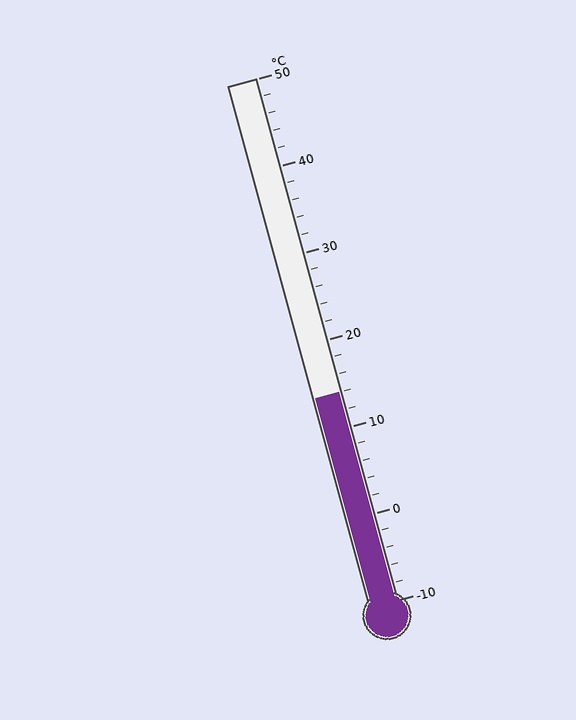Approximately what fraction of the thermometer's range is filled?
The thermometer is filled to approximately 40% of its range.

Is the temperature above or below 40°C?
The temperature is below 40°C.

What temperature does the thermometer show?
The thermometer shows approximately 14°C.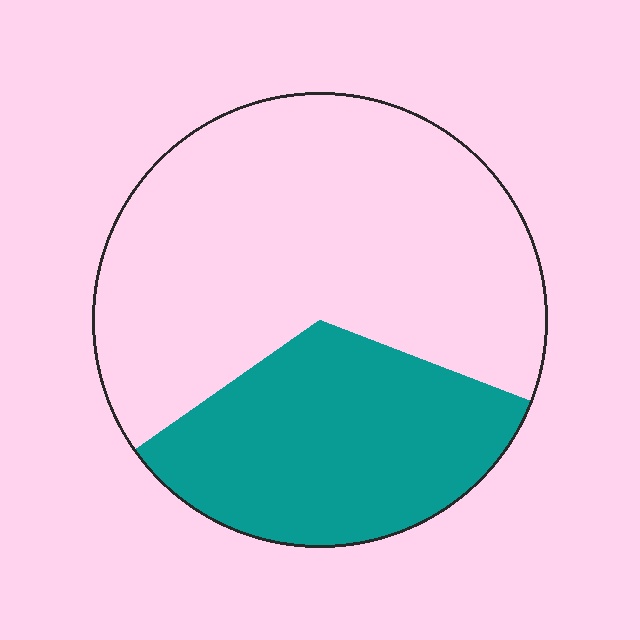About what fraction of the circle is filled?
About one third (1/3).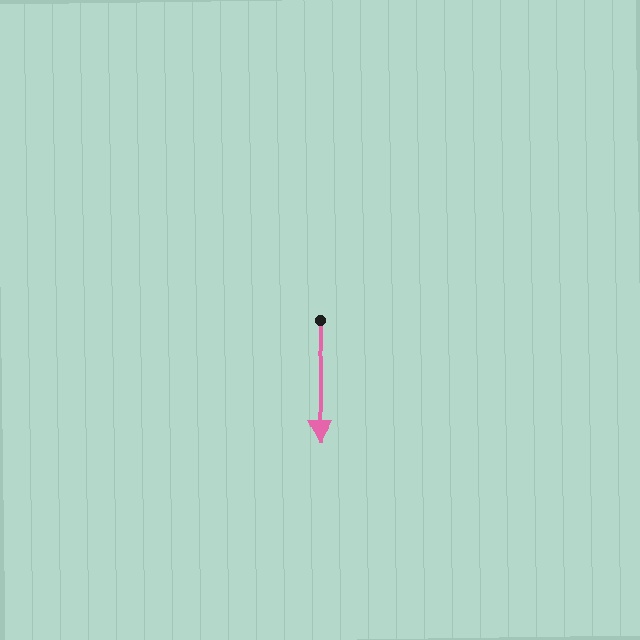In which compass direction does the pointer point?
South.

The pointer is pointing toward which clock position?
Roughly 6 o'clock.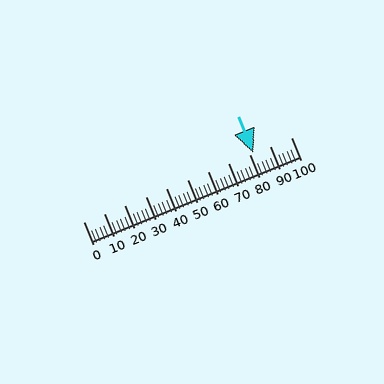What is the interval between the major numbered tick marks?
The major tick marks are spaced 10 units apart.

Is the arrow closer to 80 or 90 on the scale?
The arrow is closer to 80.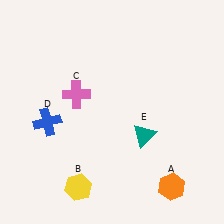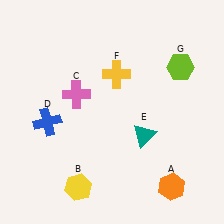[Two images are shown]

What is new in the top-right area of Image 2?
A yellow cross (F) was added in the top-right area of Image 2.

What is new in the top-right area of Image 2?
A lime hexagon (G) was added in the top-right area of Image 2.